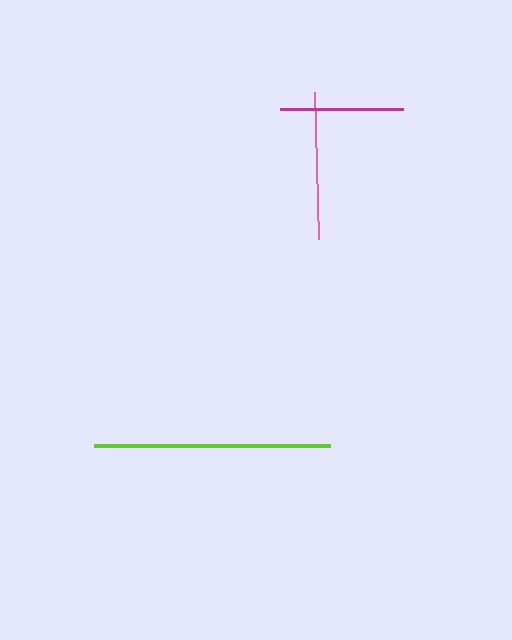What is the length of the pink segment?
The pink segment is approximately 146 pixels long.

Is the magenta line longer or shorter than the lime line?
The lime line is longer than the magenta line.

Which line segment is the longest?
The lime line is the longest at approximately 235 pixels.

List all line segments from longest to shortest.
From longest to shortest: lime, pink, magenta.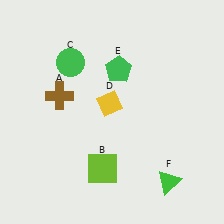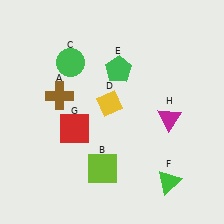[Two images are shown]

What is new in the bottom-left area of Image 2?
A red square (G) was added in the bottom-left area of Image 2.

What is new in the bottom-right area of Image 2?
A magenta triangle (H) was added in the bottom-right area of Image 2.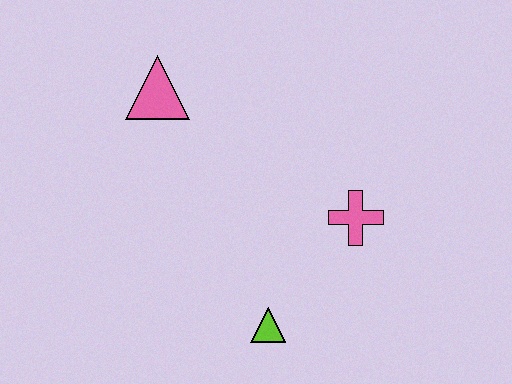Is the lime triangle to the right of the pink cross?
No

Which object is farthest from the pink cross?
The pink triangle is farthest from the pink cross.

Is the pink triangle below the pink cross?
No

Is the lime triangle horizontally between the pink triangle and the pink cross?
Yes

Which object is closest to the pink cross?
The lime triangle is closest to the pink cross.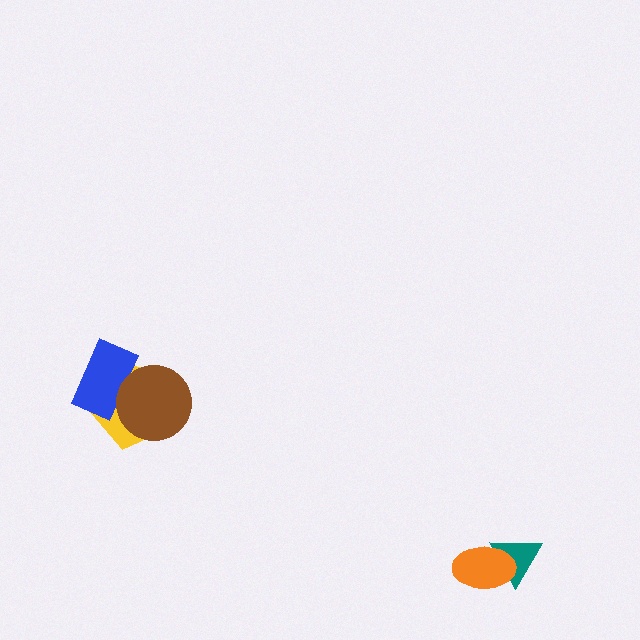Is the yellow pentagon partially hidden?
Yes, it is partially covered by another shape.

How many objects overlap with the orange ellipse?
1 object overlaps with the orange ellipse.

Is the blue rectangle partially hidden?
Yes, it is partially covered by another shape.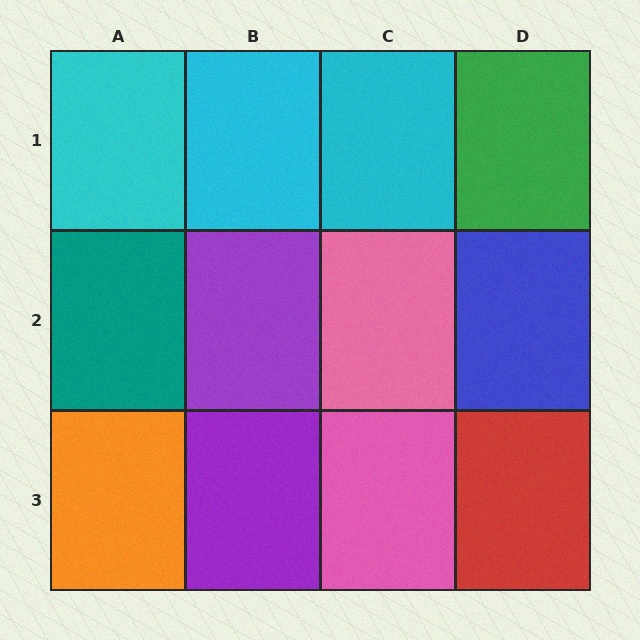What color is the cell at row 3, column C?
Pink.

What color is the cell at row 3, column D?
Red.